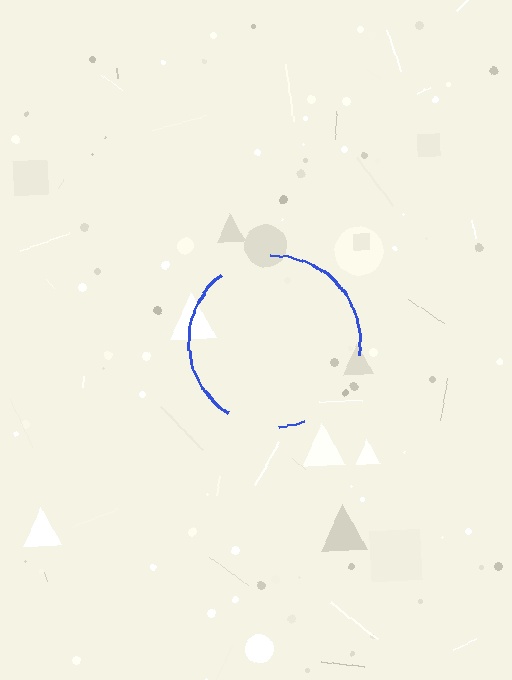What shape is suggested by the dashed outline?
The dashed outline suggests a circle.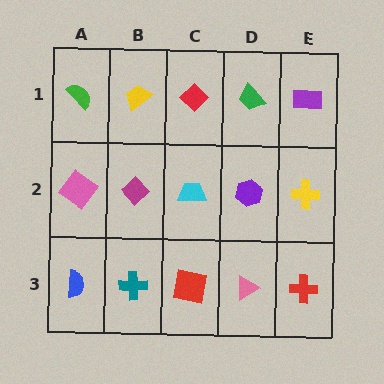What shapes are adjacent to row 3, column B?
A magenta diamond (row 2, column B), a blue semicircle (row 3, column A), a red square (row 3, column C).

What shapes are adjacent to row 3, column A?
A pink diamond (row 2, column A), a teal cross (row 3, column B).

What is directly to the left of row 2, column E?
A purple hexagon.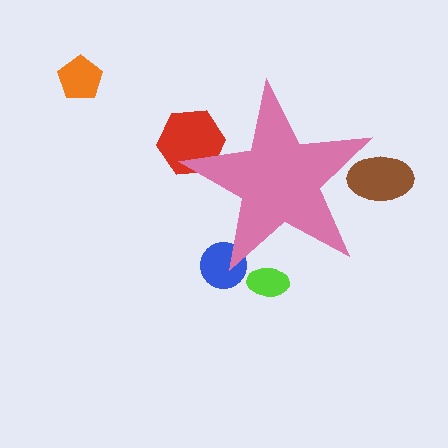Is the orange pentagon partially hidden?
No, the orange pentagon is fully visible.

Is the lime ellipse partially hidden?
Yes, the lime ellipse is partially hidden behind the pink star.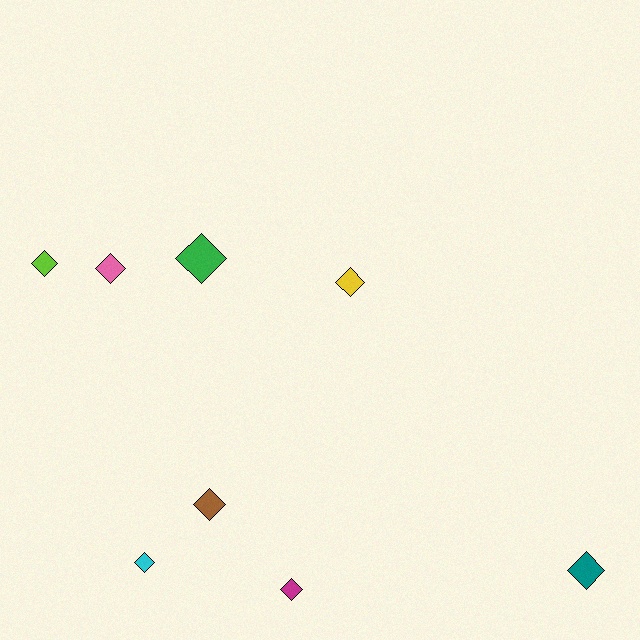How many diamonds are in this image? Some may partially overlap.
There are 8 diamonds.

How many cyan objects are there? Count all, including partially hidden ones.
There is 1 cyan object.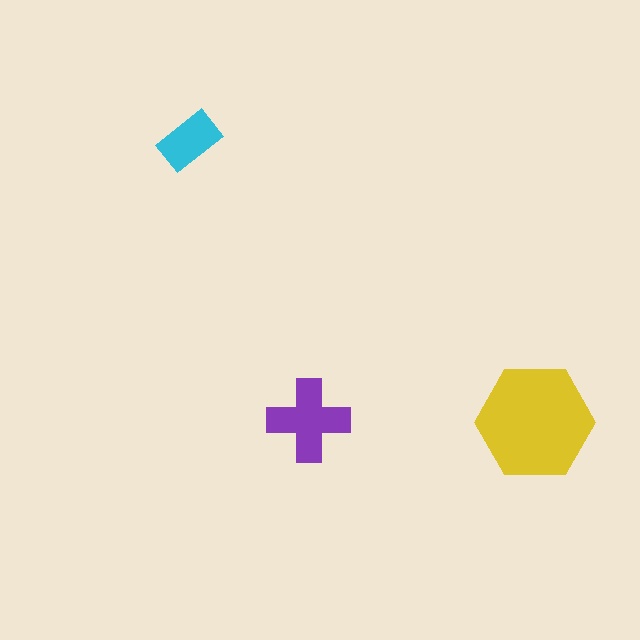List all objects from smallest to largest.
The cyan rectangle, the purple cross, the yellow hexagon.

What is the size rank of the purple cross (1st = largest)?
2nd.